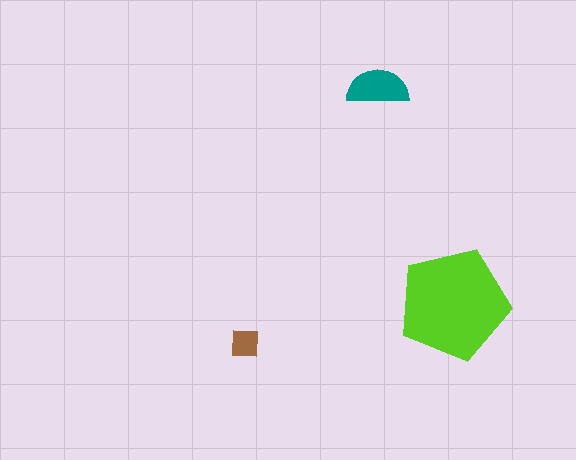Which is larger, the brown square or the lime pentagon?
The lime pentagon.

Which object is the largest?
The lime pentagon.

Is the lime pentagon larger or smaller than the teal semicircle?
Larger.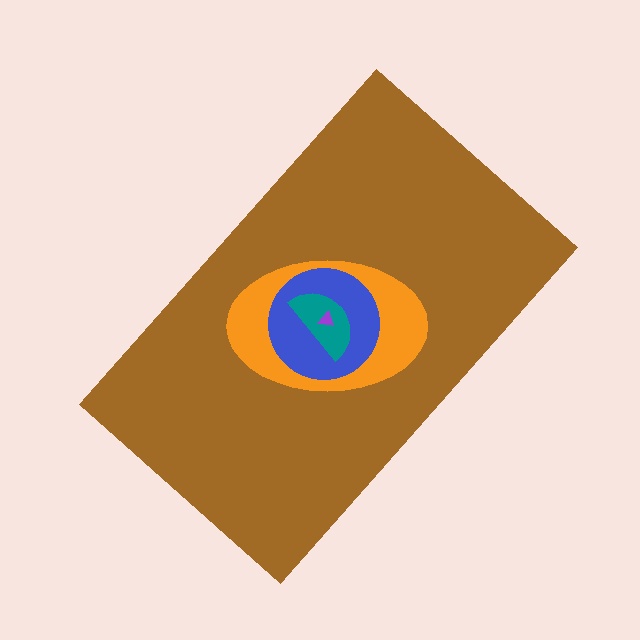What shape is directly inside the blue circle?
The teal semicircle.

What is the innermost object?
The purple triangle.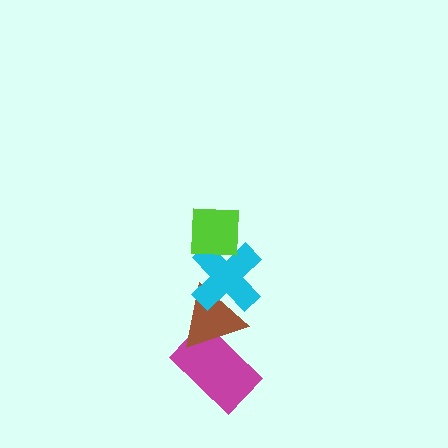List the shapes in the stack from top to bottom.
From top to bottom: the lime square, the cyan cross, the brown triangle, the magenta rectangle.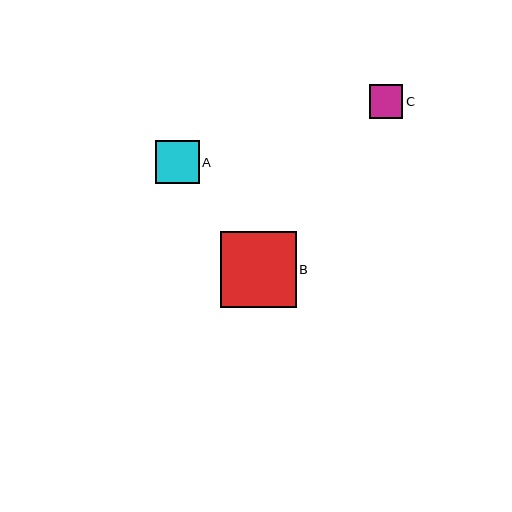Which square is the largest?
Square B is the largest with a size of approximately 76 pixels.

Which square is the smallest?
Square C is the smallest with a size of approximately 33 pixels.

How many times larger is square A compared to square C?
Square A is approximately 1.3 times the size of square C.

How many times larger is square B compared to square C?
Square B is approximately 2.3 times the size of square C.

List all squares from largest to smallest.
From largest to smallest: B, A, C.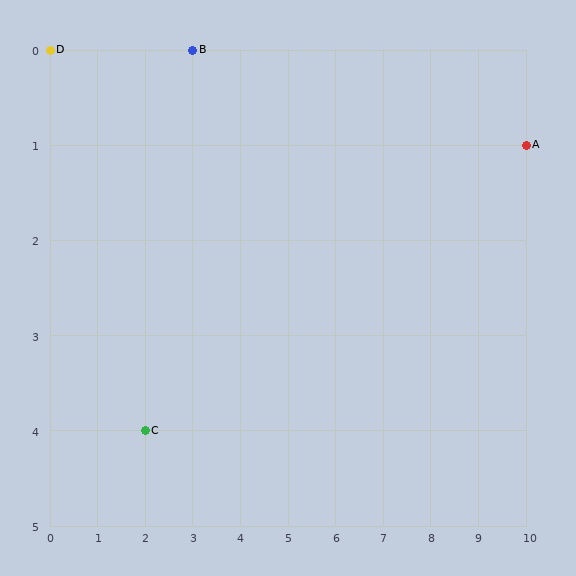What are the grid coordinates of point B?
Point B is at grid coordinates (3, 0).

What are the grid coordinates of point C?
Point C is at grid coordinates (2, 4).